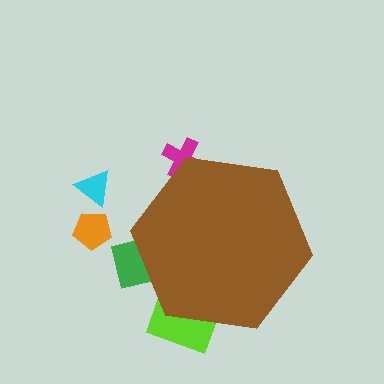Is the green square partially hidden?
Yes, the green square is partially hidden behind the brown hexagon.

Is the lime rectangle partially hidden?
Yes, the lime rectangle is partially hidden behind the brown hexagon.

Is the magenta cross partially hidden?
Yes, the magenta cross is partially hidden behind the brown hexagon.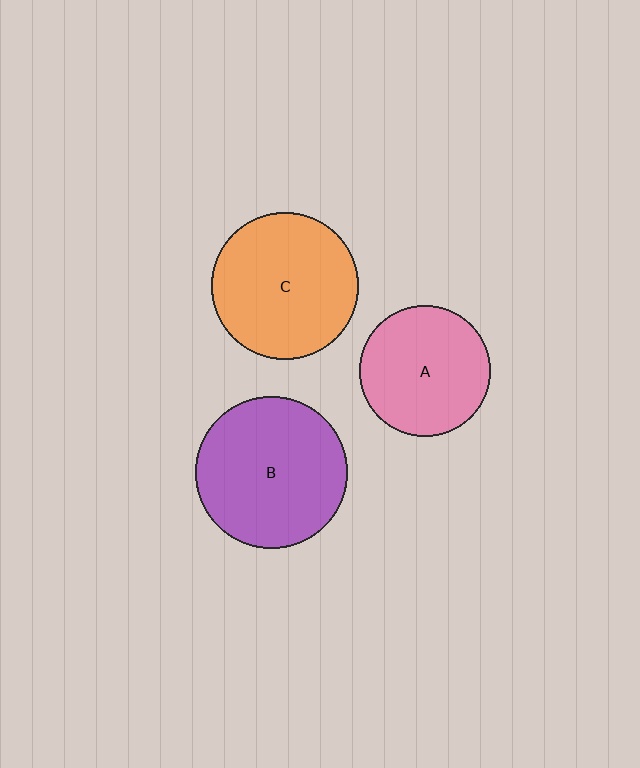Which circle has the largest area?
Circle B (purple).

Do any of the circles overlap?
No, none of the circles overlap.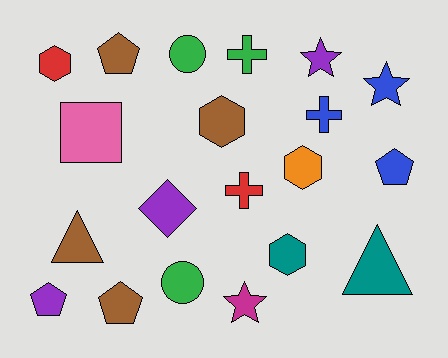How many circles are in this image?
There are 2 circles.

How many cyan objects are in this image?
There are no cyan objects.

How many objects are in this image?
There are 20 objects.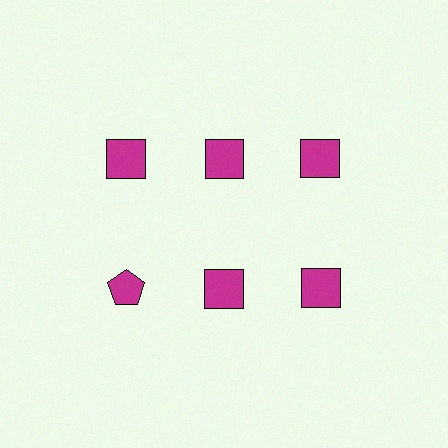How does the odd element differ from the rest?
It has a different shape: pentagon instead of square.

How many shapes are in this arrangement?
There are 6 shapes arranged in a grid pattern.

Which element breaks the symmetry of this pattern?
The magenta pentagon in the second row, leftmost column breaks the symmetry. All other shapes are magenta squares.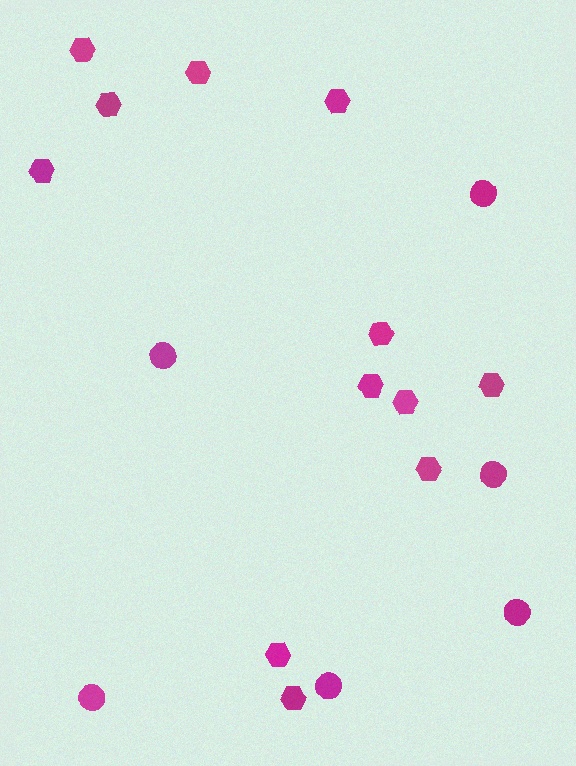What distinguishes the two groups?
There are 2 groups: one group of circles (6) and one group of hexagons (12).